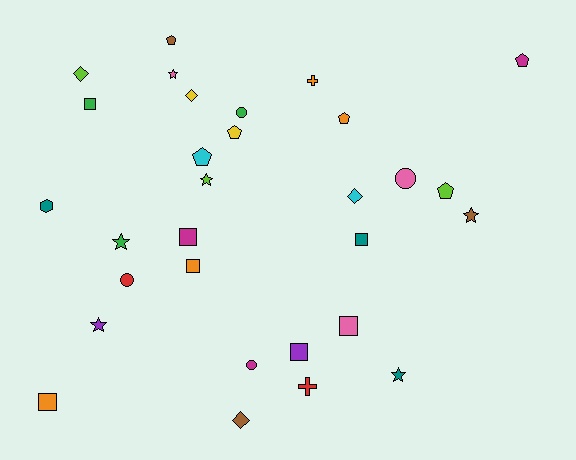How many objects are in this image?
There are 30 objects.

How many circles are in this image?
There are 4 circles.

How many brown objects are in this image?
There are 3 brown objects.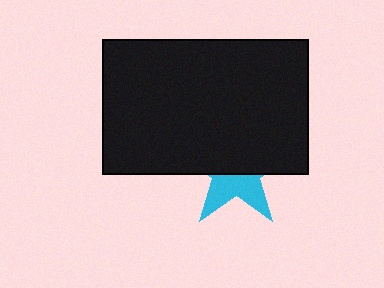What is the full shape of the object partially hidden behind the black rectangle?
The partially hidden object is a cyan star.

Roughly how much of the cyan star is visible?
A small part of it is visible (roughly 40%).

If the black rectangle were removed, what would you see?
You would see the complete cyan star.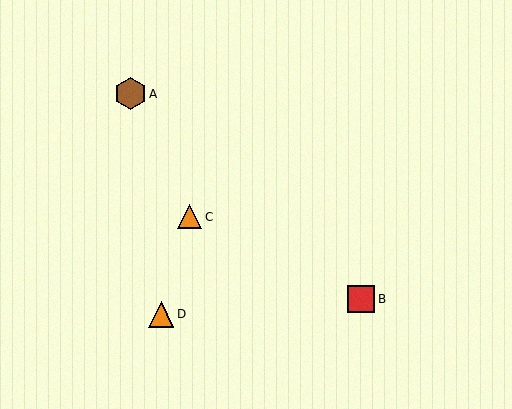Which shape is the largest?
The brown hexagon (labeled A) is the largest.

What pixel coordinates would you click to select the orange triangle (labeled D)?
Click at (161, 314) to select the orange triangle D.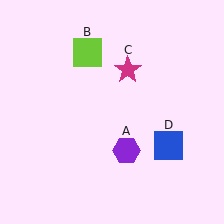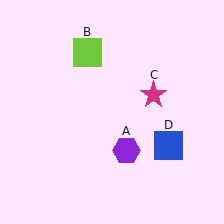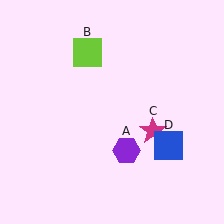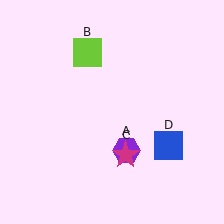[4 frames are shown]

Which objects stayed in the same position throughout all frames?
Purple hexagon (object A) and lime square (object B) and blue square (object D) remained stationary.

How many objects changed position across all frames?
1 object changed position: magenta star (object C).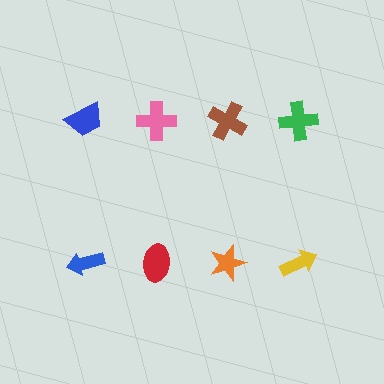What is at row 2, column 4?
A yellow arrow.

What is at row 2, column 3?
An orange star.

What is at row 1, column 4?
A green cross.